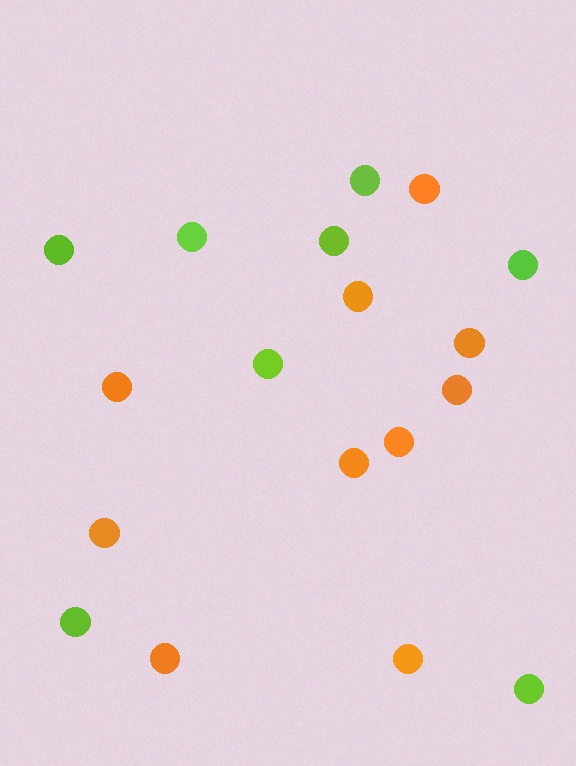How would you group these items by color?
There are 2 groups: one group of orange circles (10) and one group of lime circles (8).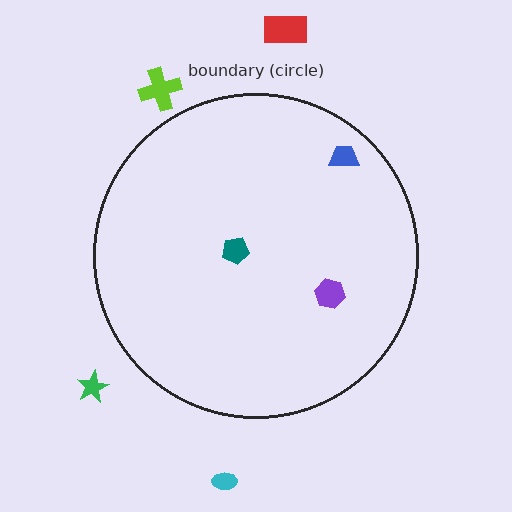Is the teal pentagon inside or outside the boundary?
Inside.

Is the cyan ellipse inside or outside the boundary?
Outside.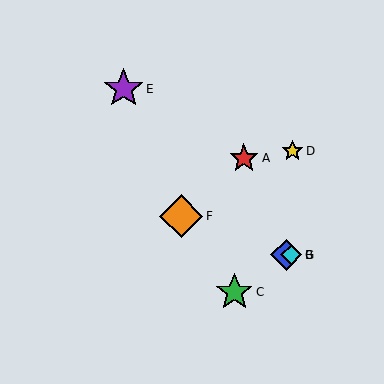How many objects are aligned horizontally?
2 objects (B, G) are aligned horizontally.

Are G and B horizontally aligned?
Yes, both are at y≈255.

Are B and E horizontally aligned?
No, B is at y≈255 and E is at y≈89.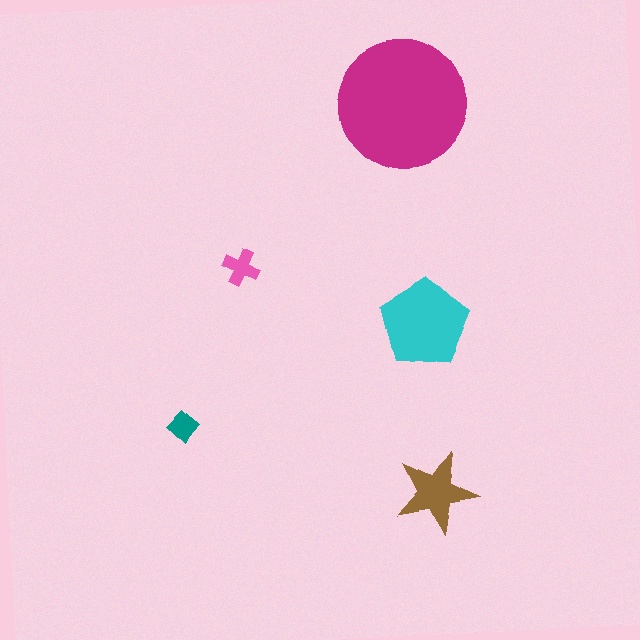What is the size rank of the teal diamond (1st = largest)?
5th.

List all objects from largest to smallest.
The magenta circle, the cyan pentagon, the brown star, the pink cross, the teal diamond.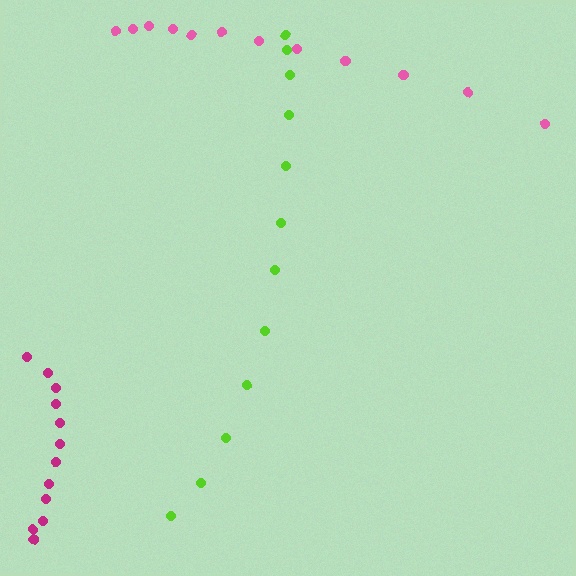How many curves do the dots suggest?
There are 3 distinct paths.